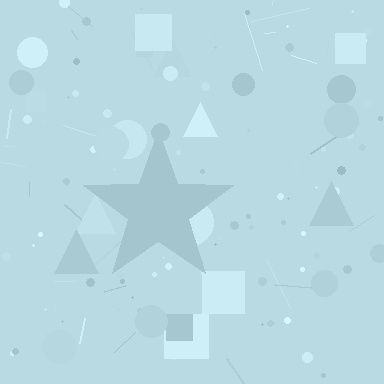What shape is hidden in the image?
A star is hidden in the image.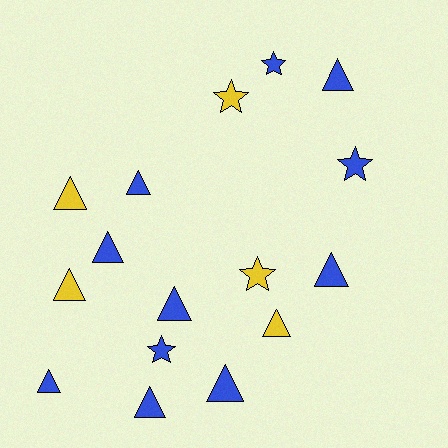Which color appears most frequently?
Blue, with 11 objects.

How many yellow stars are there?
There are 2 yellow stars.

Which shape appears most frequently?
Triangle, with 11 objects.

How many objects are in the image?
There are 16 objects.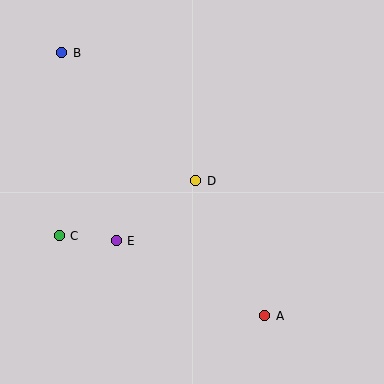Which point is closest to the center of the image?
Point D at (196, 181) is closest to the center.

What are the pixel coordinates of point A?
Point A is at (265, 316).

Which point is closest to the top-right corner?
Point D is closest to the top-right corner.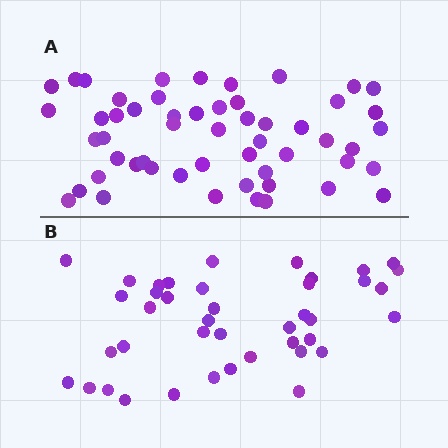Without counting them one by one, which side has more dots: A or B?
Region A (the top region) has more dots.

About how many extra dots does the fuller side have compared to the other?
Region A has approximately 15 more dots than region B.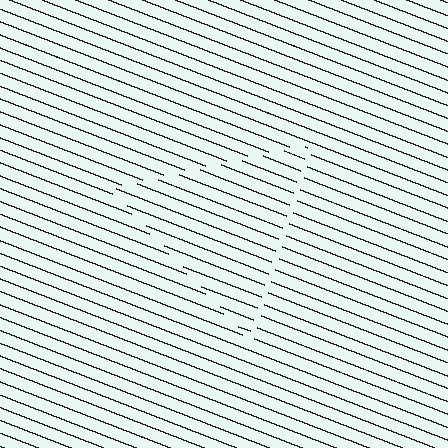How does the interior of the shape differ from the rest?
The interior of the shape contains the same grating, shifted by half a period — the contour is defined by the phase discontinuity where line-ends from the inner and outer gratings abut.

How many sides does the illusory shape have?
3 sides — the line-ends trace a triangle.